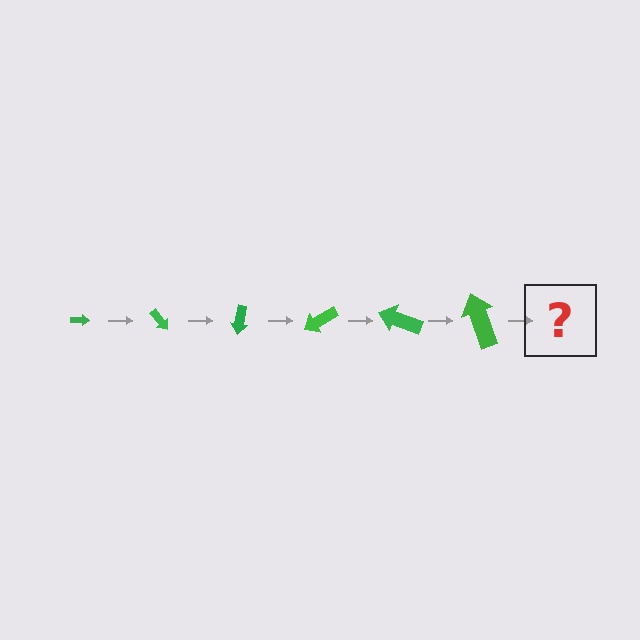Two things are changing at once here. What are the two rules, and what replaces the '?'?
The two rules are that the arrow grows larger each step and it rotates 50 degrees each step. The '?' should be an arrow, larger than the previous one and rotated 300 degrees from the start.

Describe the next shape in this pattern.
It should be an arrow, larger than the previous one and rotated 300 degrees from the start.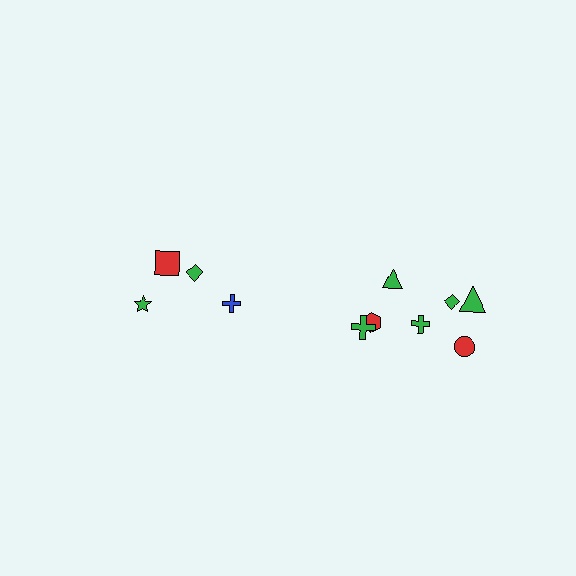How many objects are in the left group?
There are 4 objects.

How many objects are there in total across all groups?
There are 11 objects.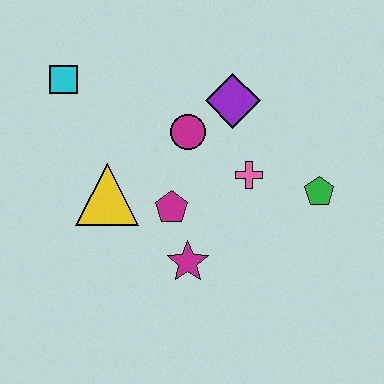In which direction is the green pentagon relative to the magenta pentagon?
The green pentagon is to the right of the magenta pentagon.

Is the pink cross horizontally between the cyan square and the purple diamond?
No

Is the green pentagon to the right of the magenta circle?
Yes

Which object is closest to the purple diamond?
The magenta circle is closest to the purple diamond.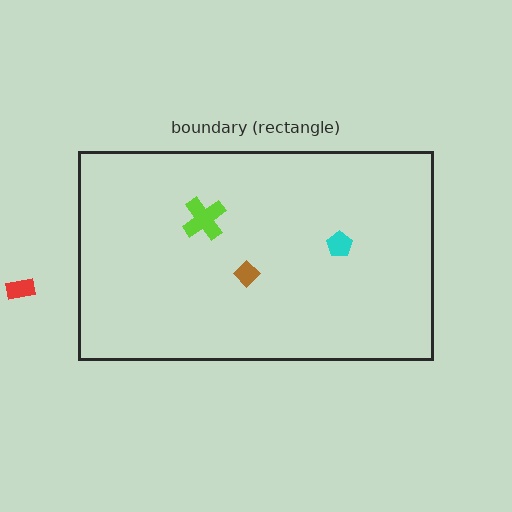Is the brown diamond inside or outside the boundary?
Inside.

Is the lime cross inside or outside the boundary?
Inside.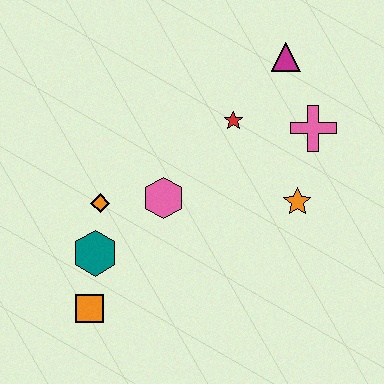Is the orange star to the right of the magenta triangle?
Yes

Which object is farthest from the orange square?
The magenta triangle is farthest from the orange square.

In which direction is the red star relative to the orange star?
The red star is above the orange star.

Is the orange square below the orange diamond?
Yes